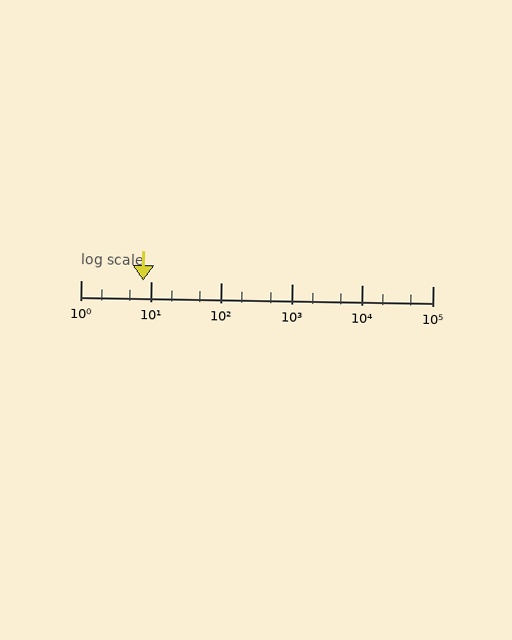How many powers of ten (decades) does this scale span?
The scale spans 5 decades, from 1 to 100000.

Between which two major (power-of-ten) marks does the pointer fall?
The pointer is between 1 and 10.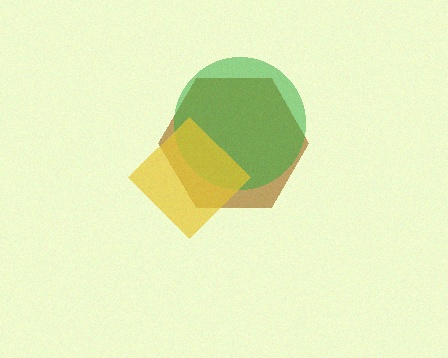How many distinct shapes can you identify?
There are 3 distinct shapes: a brown hexagon, a green circle, a yellow diamond.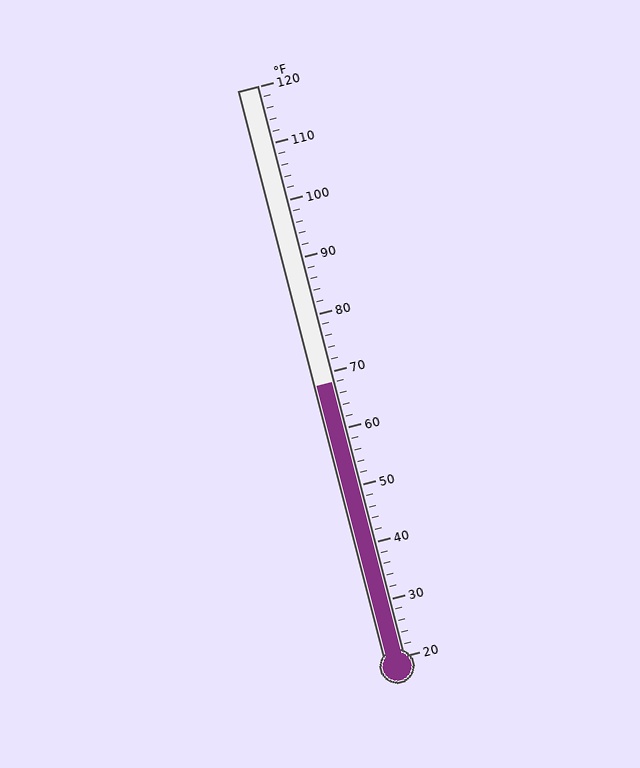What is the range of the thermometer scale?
The thermometer scale ranges from 20°F to 120°F.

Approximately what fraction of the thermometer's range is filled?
The thermometer is filled to approximately 50% of its range.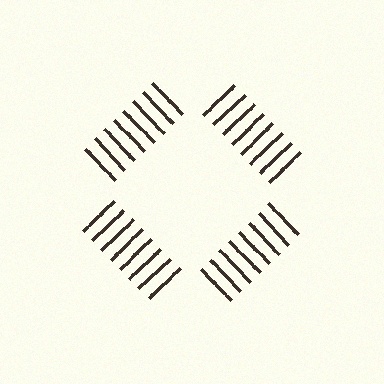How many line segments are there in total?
32 — 8 along each of the 4 edges.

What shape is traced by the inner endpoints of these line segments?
An illusory square — the line segments terminate on its edges but no continuous stroke is drawn.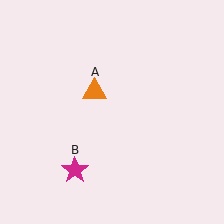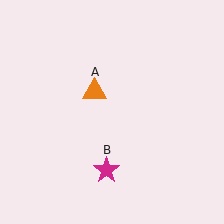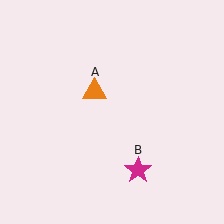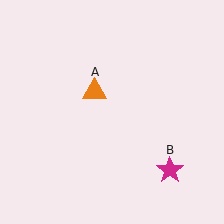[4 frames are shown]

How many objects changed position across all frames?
1 object changed position: magenta star (object B).